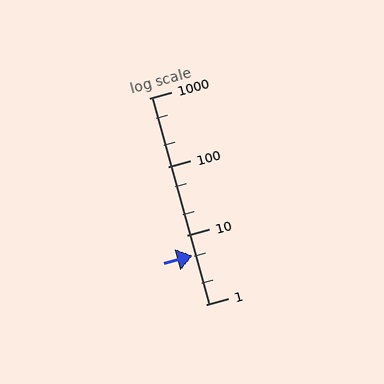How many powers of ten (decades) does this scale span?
The scale spans 3 decades, from 1 to 1000.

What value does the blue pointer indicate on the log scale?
The pointer indicates approximately 5.1.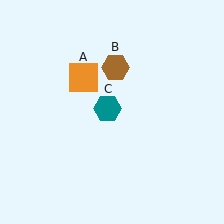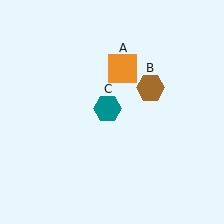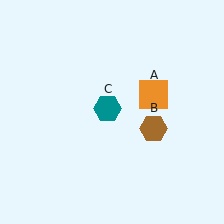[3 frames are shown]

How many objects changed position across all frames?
2 objects changed position: orange square (object A), brown hexagon (object B).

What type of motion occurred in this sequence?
The orange square (object A), brown hexagon (object B) rotated clockwise around the center of the scene.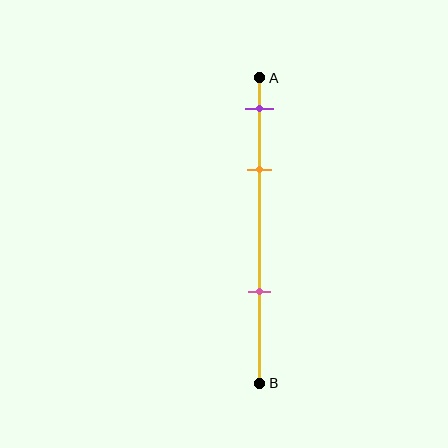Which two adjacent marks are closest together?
The purple and orange marks are the closest adjacent pair.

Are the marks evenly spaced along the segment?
No, the marks are not evenly spaced.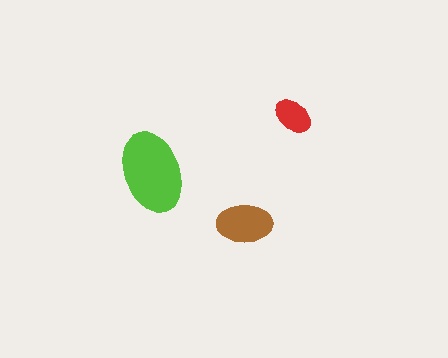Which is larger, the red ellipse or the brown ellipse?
The brown one.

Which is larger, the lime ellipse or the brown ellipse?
The lime one.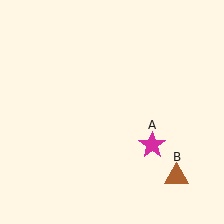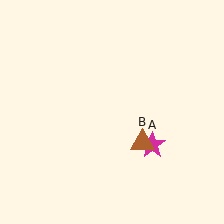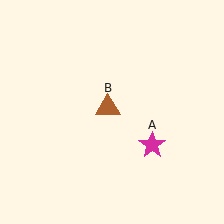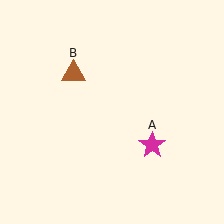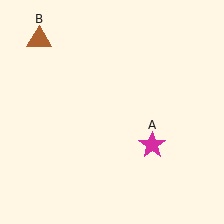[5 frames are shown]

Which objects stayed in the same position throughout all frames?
Magenta star (object A) remained stationary.